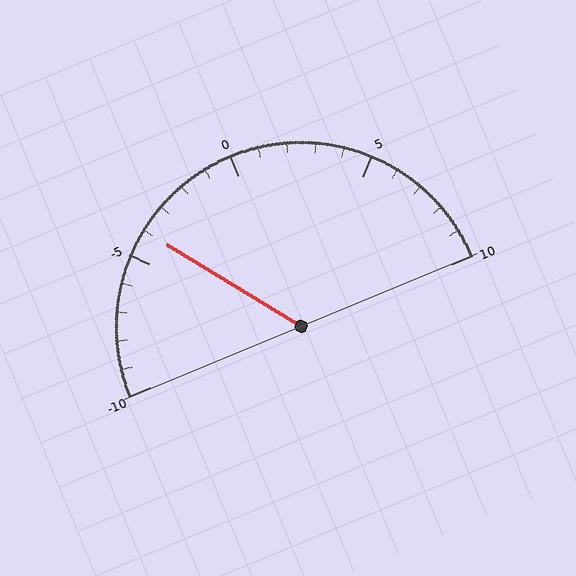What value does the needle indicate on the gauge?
The needle indicates approximately -4.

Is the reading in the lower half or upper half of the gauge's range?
The reading is in the lower half of the range (-10 to 10).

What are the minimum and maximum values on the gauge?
The gauge ranges from -10 to 10.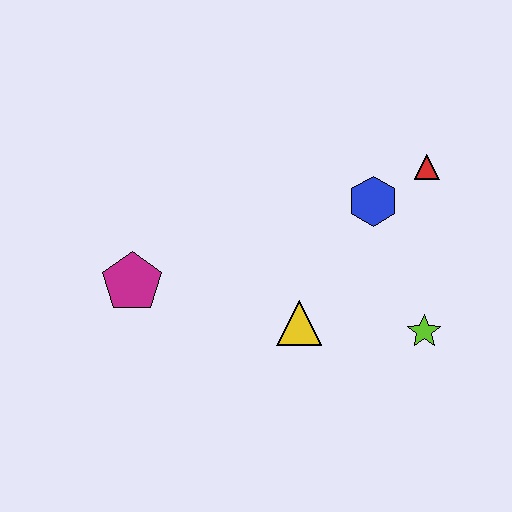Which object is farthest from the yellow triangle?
The red triangle is farthest from the yellow triangle.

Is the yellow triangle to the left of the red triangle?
Yes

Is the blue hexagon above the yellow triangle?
Yes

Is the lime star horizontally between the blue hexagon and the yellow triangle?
No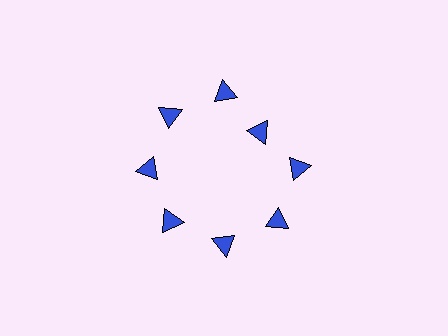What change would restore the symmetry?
The symmetry would be restored by moving it outward, back onto the ring so that all 8 triangles sit at equal angles and equal distance from the center.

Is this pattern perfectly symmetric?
No. The 8 blue triangles are arranged in a ring, but one element near the 2 o'clock position is pulled inward toward the center, breaking the 8-fold rotational symmetry.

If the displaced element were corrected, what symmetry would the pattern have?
It would have 8-fold rotational symmetry — the pattern would map onto itself every 45 degrees.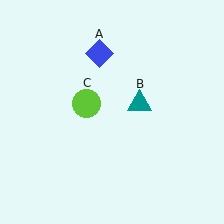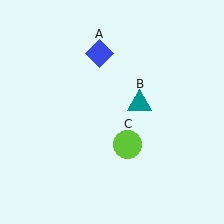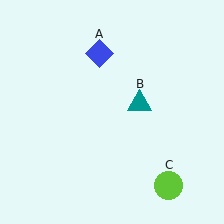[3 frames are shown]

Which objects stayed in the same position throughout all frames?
Blue diamond (object A) and teal triangle (object B) remained stationary.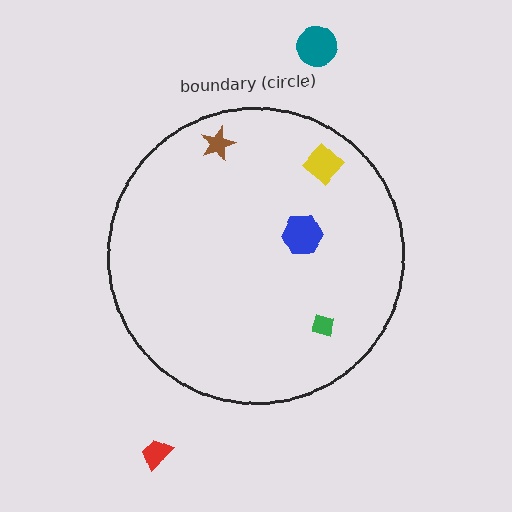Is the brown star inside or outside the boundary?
Inside.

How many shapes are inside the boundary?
4 inside, 2 outside.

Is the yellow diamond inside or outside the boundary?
Inside.